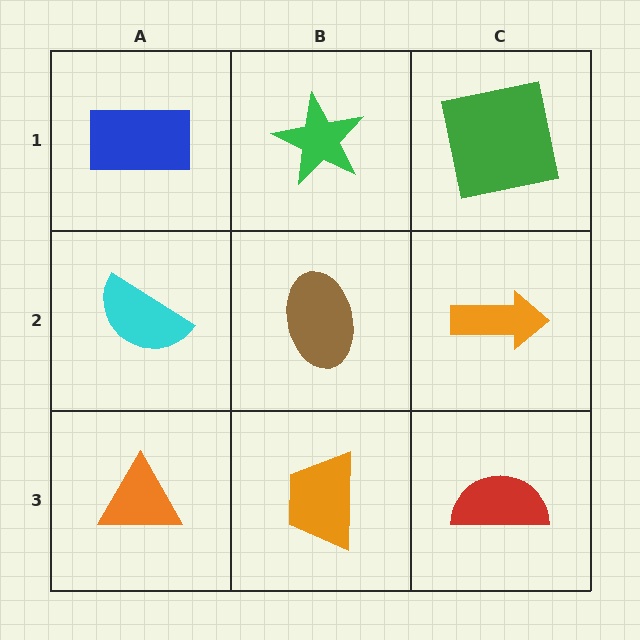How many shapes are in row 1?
3 shapes.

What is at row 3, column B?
An orange trapezoid.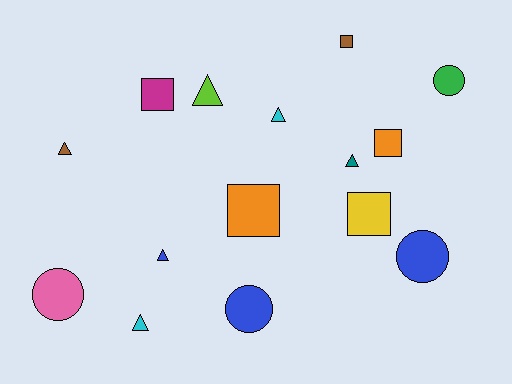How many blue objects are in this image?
There are 3 blue objects.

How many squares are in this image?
There are 5 squares.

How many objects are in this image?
There are 15 objects.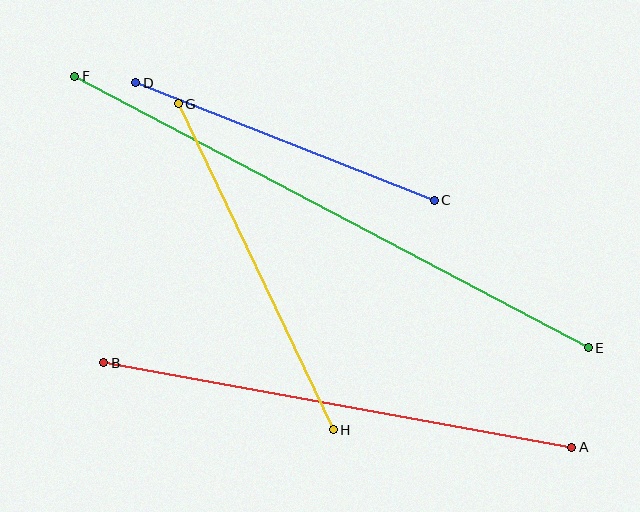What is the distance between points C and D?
The distance is approximately 321 pixels.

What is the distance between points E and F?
The distance is approximately 581 pixels.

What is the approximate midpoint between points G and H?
The midpoint is at approximately (256, 267) pixels.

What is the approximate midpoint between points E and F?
The midpoint is at approximately (332, 212) pixels.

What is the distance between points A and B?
The distance is approximately 476 pixels.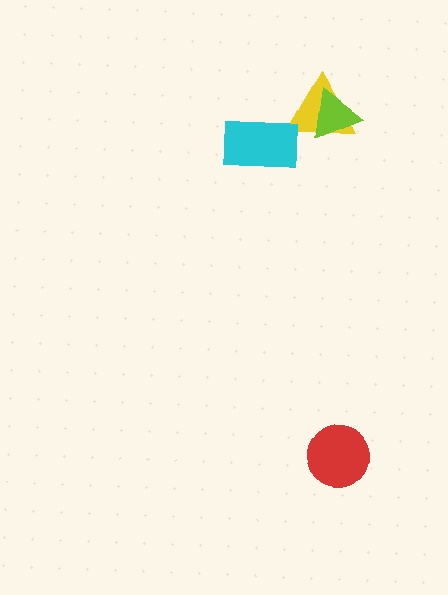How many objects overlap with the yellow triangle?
1 object overlaps with the yellow triangle.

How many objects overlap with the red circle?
0 objects overlap with the red circle.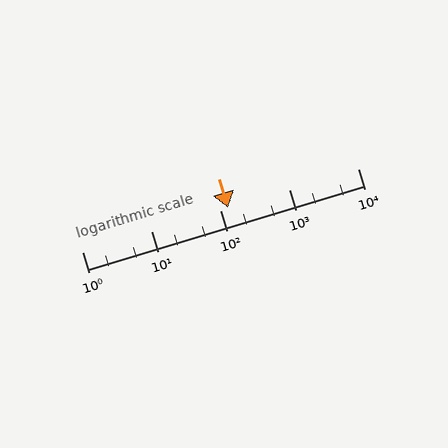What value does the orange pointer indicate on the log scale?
The pointer indicates approximately 130.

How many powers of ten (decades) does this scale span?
The scale spans 4 decades, from 1 to 10000.